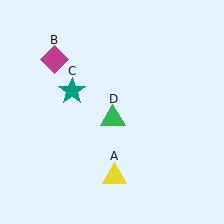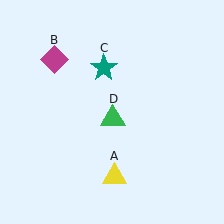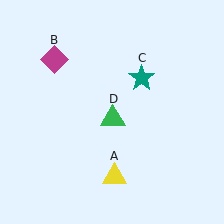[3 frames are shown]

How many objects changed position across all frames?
1 object changed position: teal star (object C).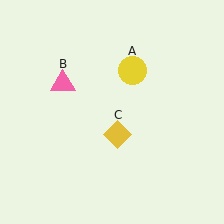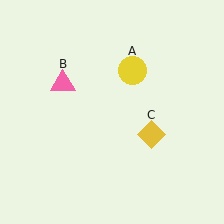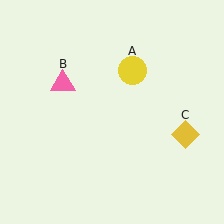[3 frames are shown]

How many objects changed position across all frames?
1 object changed position: yellow diamond (object C).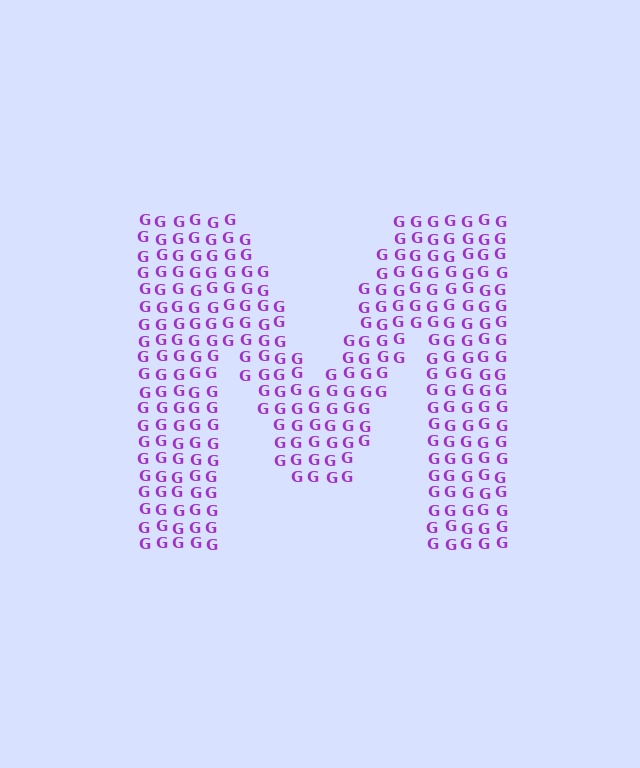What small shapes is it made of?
It is made of small letter G's.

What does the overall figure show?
The overall figure shows the letter M.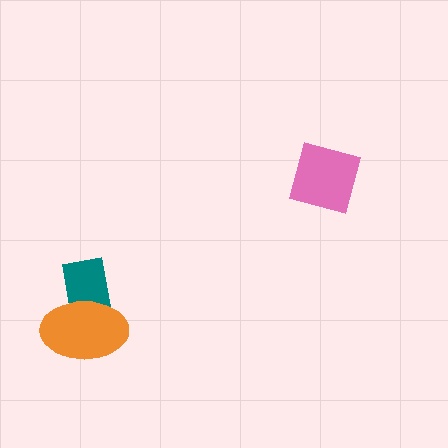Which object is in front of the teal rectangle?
The orange ellipse is in front of the teal rectangle.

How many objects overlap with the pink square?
0 objects overlap with the pink square.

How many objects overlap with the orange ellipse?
1 object overlaps with the orange ellipse.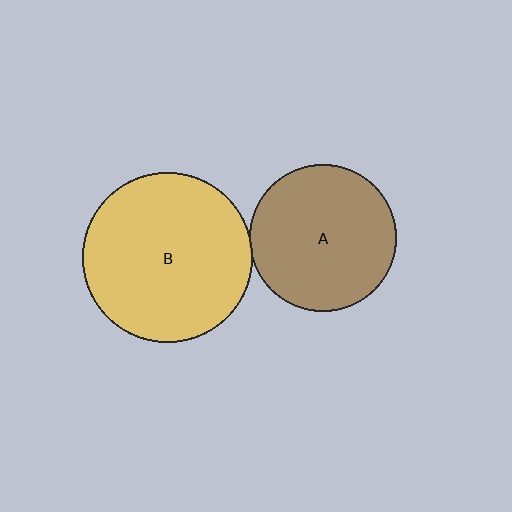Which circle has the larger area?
Circle B (yellow).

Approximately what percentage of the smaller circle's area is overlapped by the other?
Approximately 5%.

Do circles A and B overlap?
Yes.